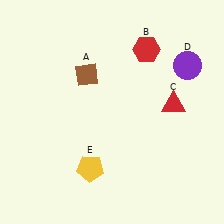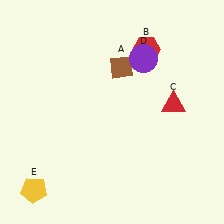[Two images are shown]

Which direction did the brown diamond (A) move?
The brown diamond (A) moved right.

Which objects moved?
The objects that moved are: the brown diamond (A), the purple circle (D), the yellow pentagon (E).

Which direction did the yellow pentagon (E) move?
The yellow pentagon (E) moved left.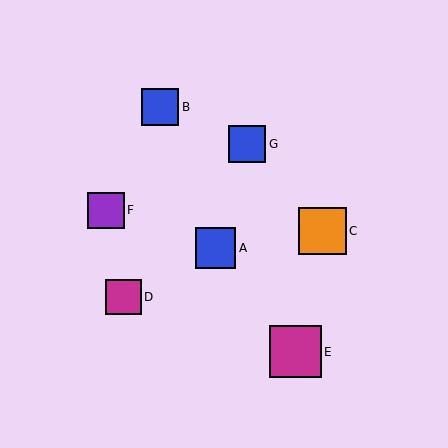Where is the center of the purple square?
The center of the purple square is at (106, 210).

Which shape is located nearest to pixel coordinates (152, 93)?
The blue square (labeled B) at (160, 107) is nearest to that location.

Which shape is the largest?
The magenta square (labeled E) is the largest.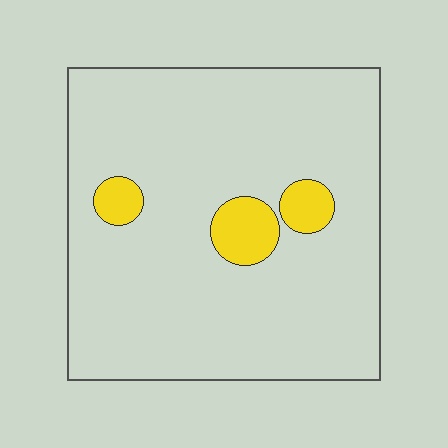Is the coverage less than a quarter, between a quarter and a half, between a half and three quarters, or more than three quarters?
Less than a quarter.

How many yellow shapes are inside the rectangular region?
3.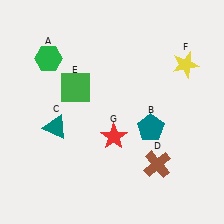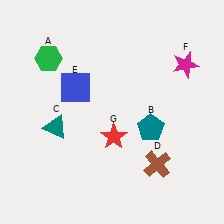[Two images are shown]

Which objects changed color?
E changed from green to blue. F changed from yellow to magenta.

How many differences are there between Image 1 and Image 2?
There are 2 differences between the two images.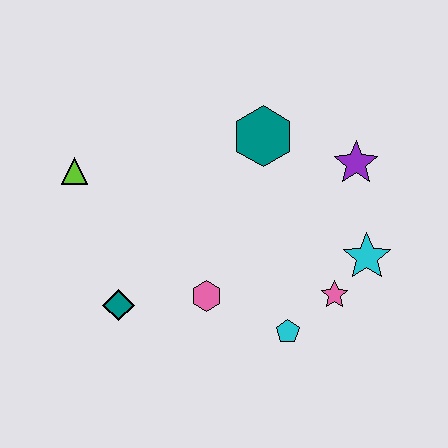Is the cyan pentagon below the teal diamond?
Yes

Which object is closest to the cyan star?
The pink star is closest to the cyan star.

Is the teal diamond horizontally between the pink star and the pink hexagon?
No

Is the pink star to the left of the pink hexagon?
No